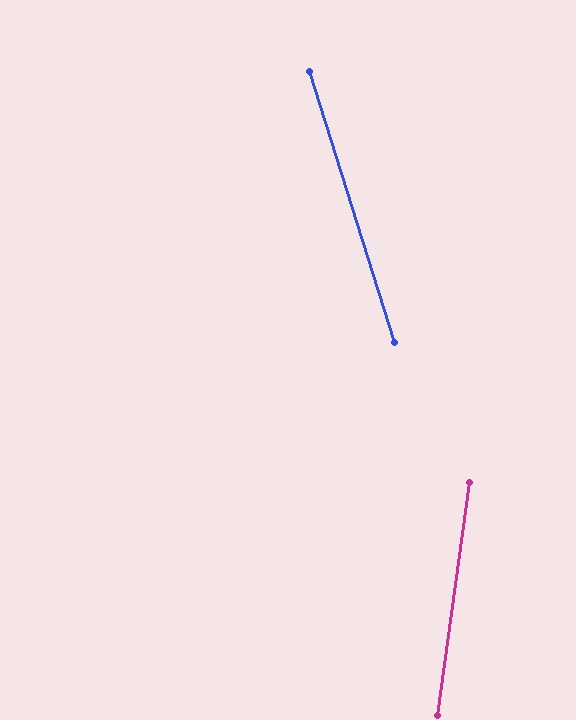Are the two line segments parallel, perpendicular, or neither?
Neither parallel nor perpendicular — they differ by about 25°.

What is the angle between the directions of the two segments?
Approximately 25 degrees.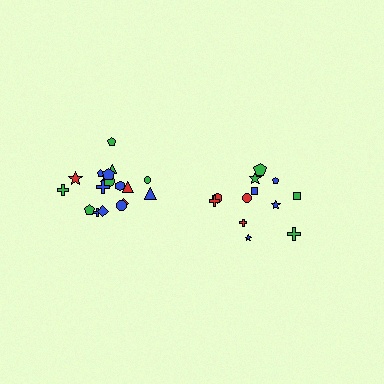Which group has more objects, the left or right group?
The left group.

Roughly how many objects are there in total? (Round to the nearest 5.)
Roughly 30 objects in total.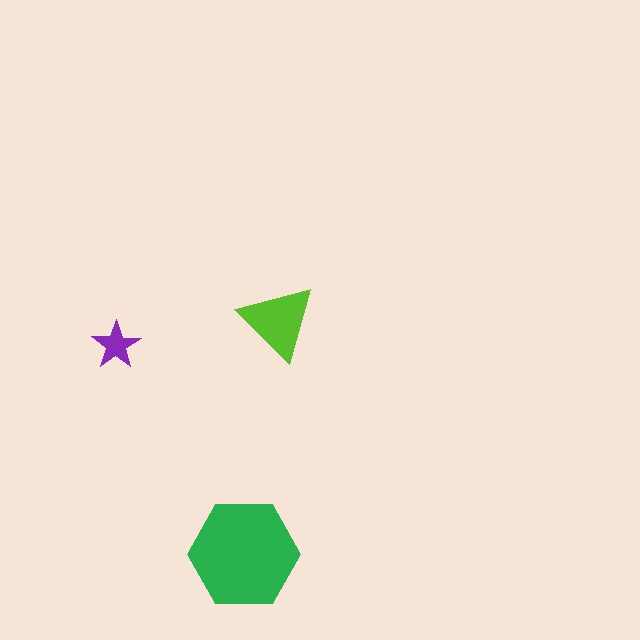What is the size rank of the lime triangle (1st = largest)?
2nd.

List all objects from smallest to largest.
The purple star, the lime triangle, the green hexagon.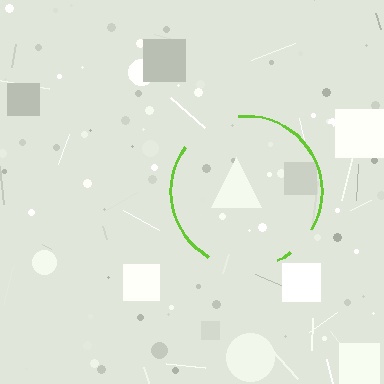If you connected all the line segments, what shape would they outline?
They would outline a circle.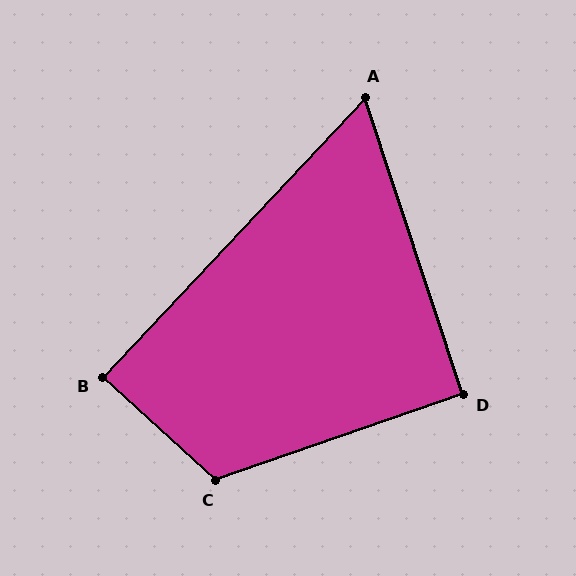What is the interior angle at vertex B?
Approximately 89 degrees (approximately right).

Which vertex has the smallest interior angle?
A, at approximately 61 degrees.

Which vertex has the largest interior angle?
C, at approximately 119 degrees.